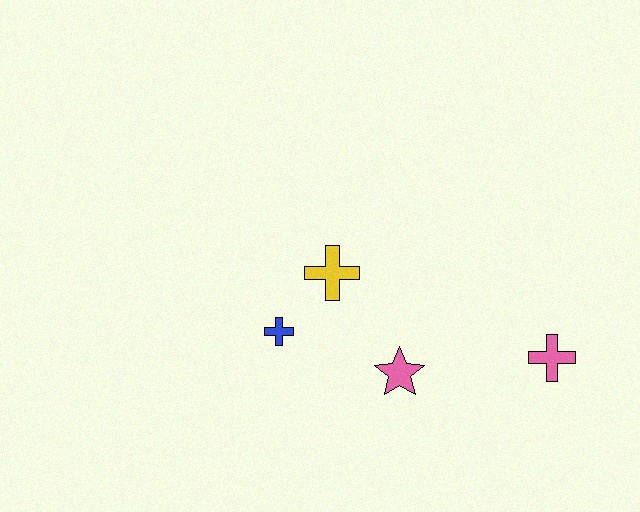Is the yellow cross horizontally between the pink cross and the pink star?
No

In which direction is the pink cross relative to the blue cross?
The pink cross is to the right of the blue cross.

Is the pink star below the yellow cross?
Yes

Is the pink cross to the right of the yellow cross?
Yes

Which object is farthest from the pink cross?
The blue cross is farthest from the pink cross.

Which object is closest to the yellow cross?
The blue cross is closest to the yellow cross.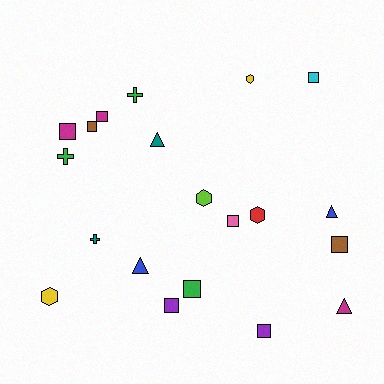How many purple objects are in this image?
There are 2 purple objects.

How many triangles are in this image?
There are 4 triangles.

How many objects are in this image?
There are 20 objects.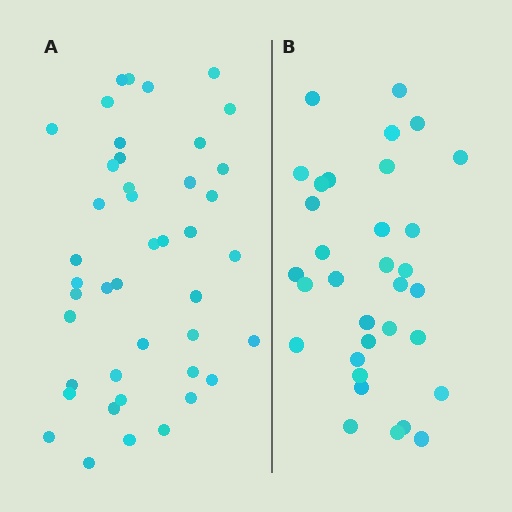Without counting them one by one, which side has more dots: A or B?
Region A (the left region) has more dots.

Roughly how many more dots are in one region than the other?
Region A has roughly 10 or so more dots than region B.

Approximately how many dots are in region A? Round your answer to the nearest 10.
About 40 dots. (The exact count is 43, which rounds to 40.)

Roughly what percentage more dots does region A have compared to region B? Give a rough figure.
About 30% more.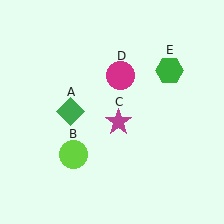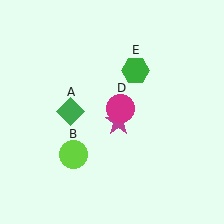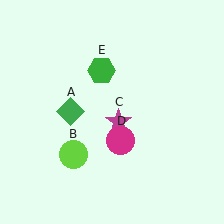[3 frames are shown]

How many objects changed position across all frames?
2 objects changed position: magenta circle (object D), green hexagon (object E).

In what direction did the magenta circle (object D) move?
The magenta circle (object D) moved down.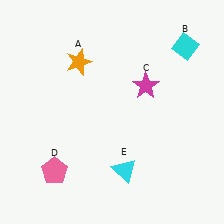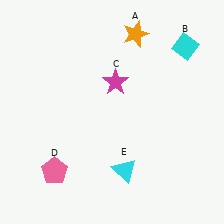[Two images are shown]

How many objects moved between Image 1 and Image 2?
2 objects moved between the two images.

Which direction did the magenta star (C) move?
The magenta star (C) moved left.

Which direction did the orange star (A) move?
The orange star (A) moved right.